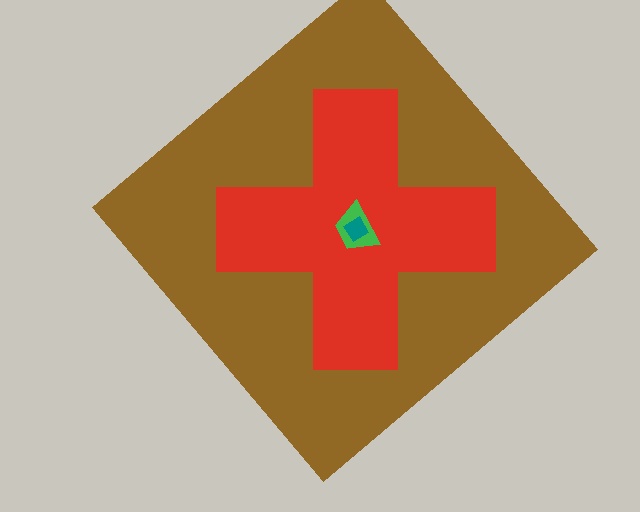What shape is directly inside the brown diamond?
The red cross.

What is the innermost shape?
The teal diamond.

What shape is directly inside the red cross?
The green trapezoid.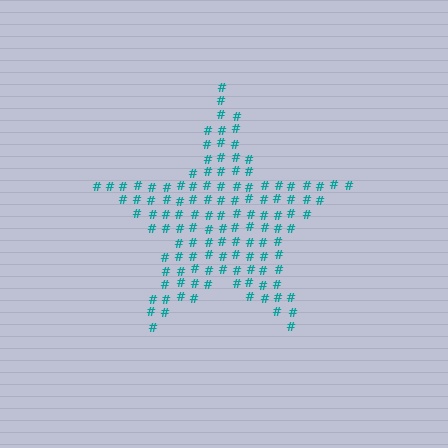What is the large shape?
The large shape is a star.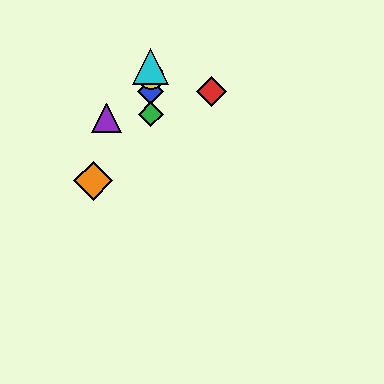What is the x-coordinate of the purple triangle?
The purple triangle is at x≈107.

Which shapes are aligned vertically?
The blue diamond, the green diamond, the yellow circle, the cyan triangle are aligned vertically.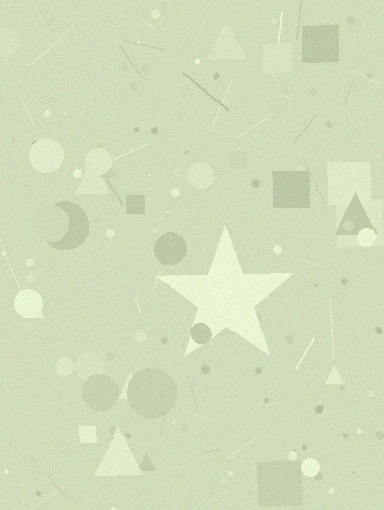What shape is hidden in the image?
A star is hidden in the image.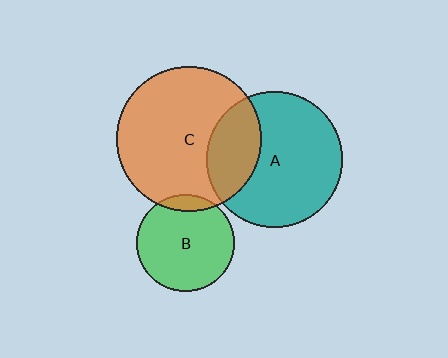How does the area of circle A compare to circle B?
Approximately 2.0 times.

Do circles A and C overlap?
Yes.